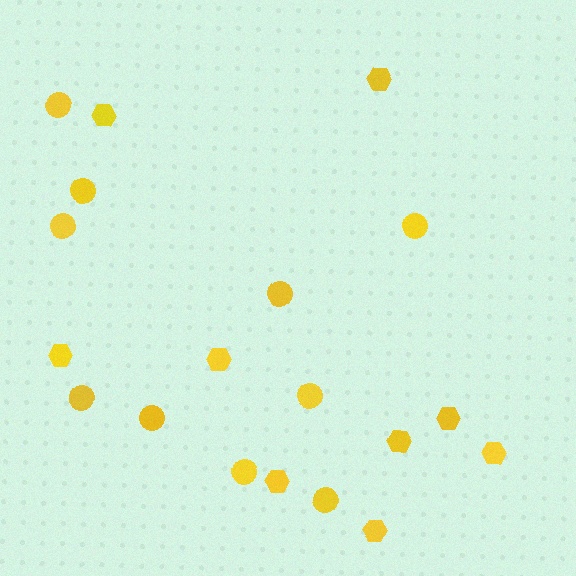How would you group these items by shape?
There are 2 groups: one group of hexagons (9) and one group of circles (10).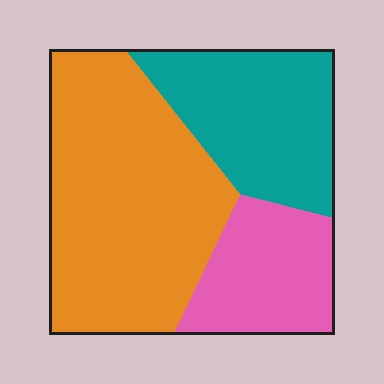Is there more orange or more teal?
Orange.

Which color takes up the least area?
Pink, at roughly 20%.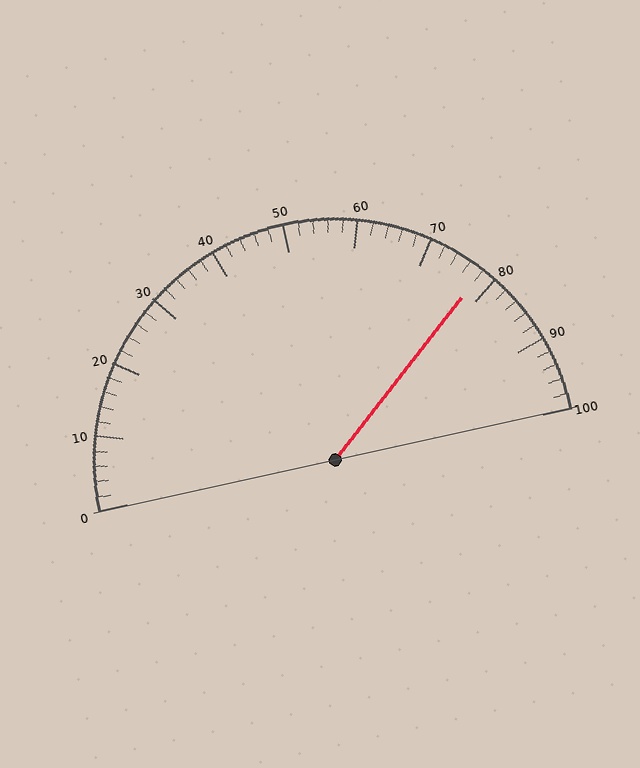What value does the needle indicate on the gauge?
The needle indicates approximately 78.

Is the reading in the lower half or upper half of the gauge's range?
The reading is in the upper half of the range (0 to 100).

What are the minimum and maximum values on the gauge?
The gauge ranges from 0 to 100.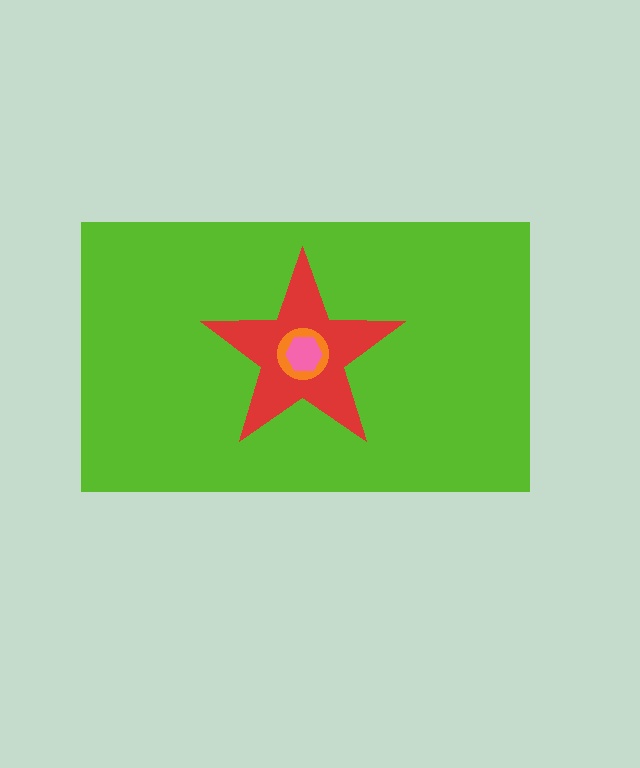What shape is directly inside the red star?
The orange circle.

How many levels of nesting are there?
4.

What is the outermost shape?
The lime rectangle.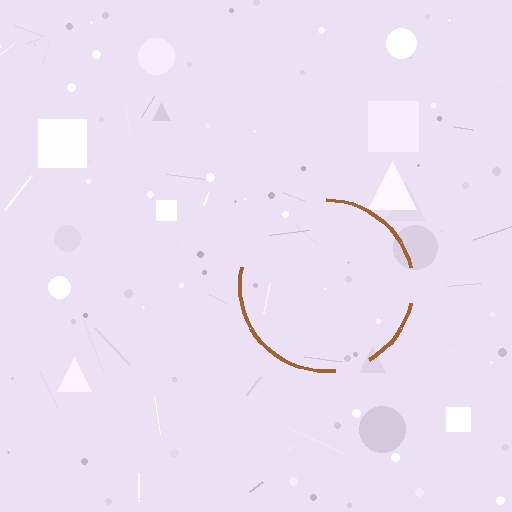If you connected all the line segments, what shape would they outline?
They would outline a circle.